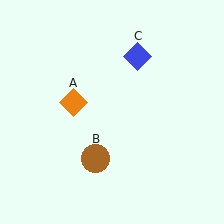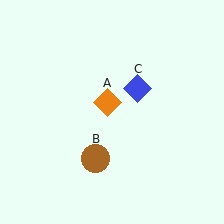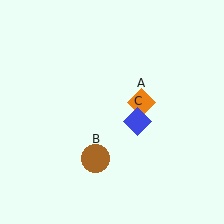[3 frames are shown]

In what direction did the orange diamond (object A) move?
The orange diamond (object A) moved right.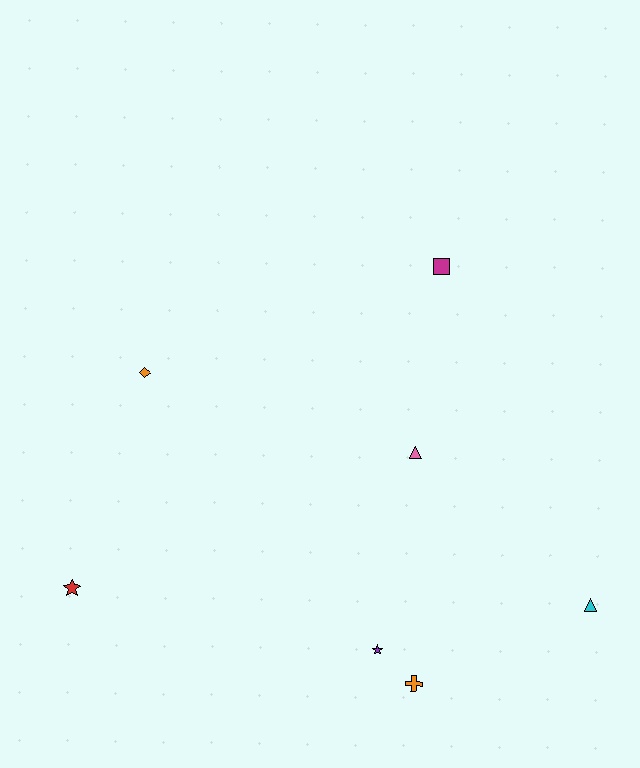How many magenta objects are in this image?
There is 1 magenta object.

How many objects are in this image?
There are 7 objects.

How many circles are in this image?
There are no circles.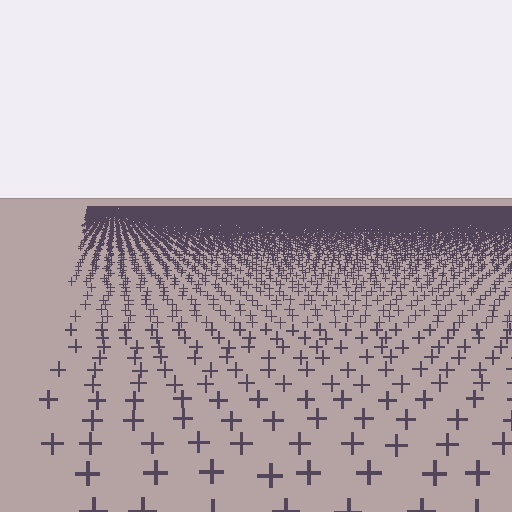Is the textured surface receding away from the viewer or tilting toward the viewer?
The surface is receding away from the viewer. Texture elements get smaller and denser toward the top.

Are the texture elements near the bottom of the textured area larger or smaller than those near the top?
Larger. Near the bottom, elements are closer to the viewer and appear at a bigger on-screen size.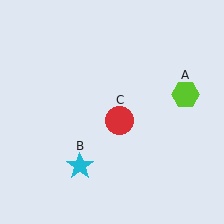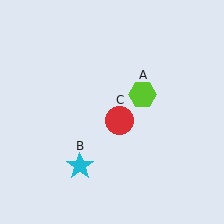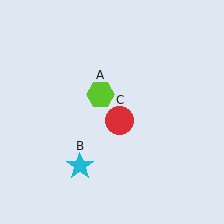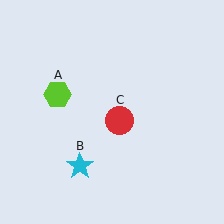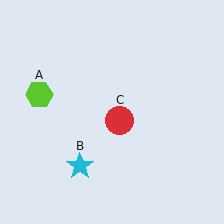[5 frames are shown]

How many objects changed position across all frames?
1 object changed position: lime hexagon (object A).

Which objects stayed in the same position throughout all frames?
Cyan star (object B) and red circle (object C) remained stationary.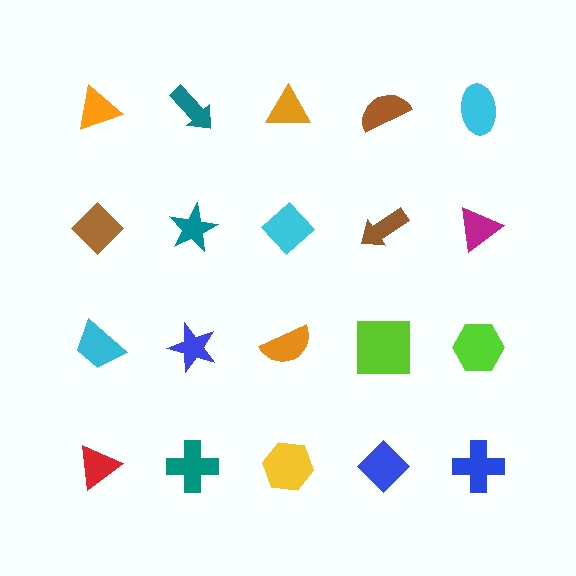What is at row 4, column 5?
A blue cross.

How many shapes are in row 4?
5 shapes.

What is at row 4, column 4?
A blue diamond.